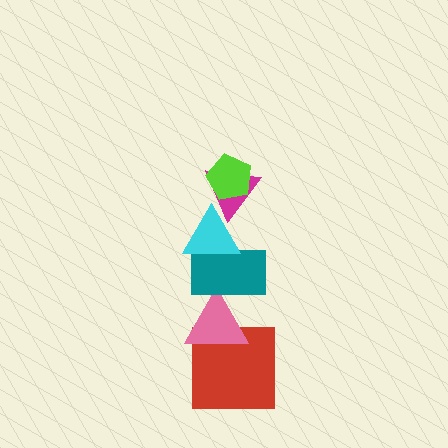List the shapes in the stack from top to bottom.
From top to bottom: the lime pentagon, the magenta triangle, the cyan triangle, the teal rectangle, the pink triangle, the red square.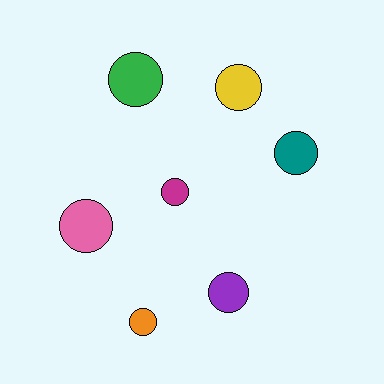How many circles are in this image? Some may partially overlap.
There are 7 circles.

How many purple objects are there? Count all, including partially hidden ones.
There is 1 purple object.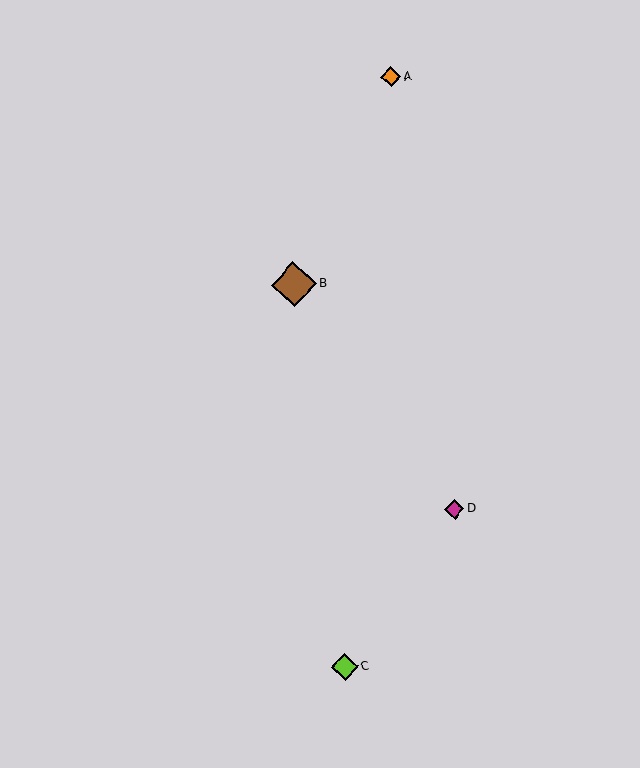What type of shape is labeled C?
Shape C is a lime diamond.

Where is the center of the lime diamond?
The center of the lime diamond is at (345, 667).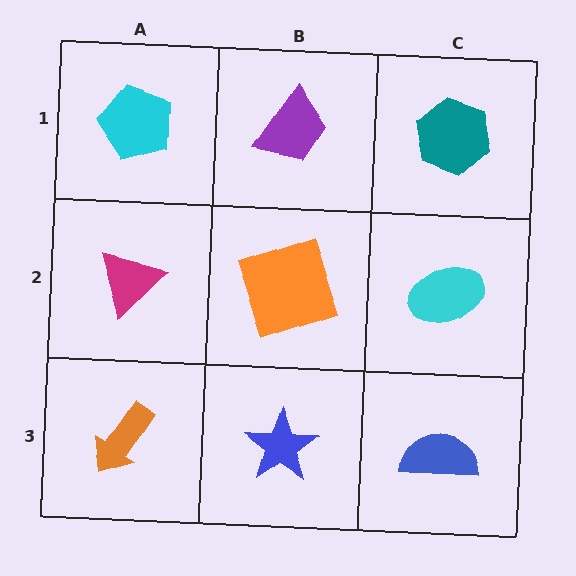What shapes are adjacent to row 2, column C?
A teal hexagon (row 1, column C), a blue semicircle (row 3, column C), an orange square (row 2, column B).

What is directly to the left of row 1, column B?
A cyan pentagon.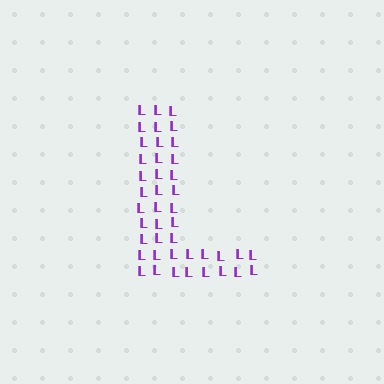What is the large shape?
The large shape is the letter L.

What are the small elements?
The small elements are letter L's.